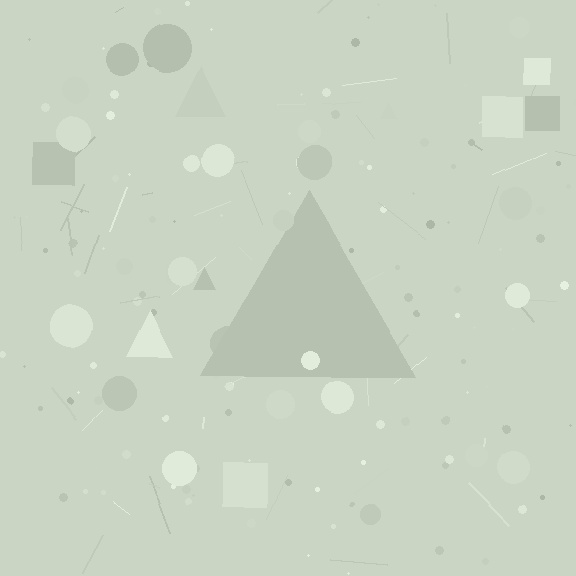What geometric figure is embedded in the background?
A triangle is embedded in the background.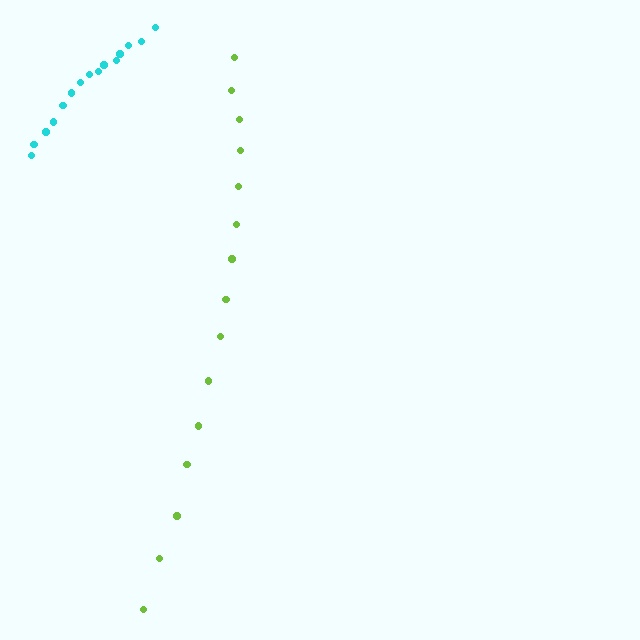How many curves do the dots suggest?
There are 2 distinct paths.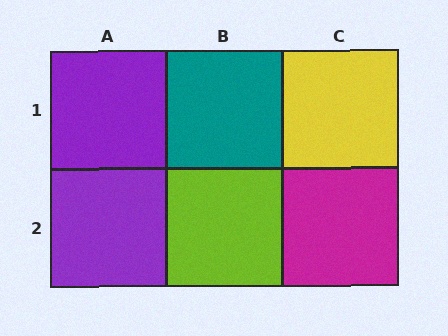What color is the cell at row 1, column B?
Teal.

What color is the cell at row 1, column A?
Purple.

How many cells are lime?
1 cell is lime.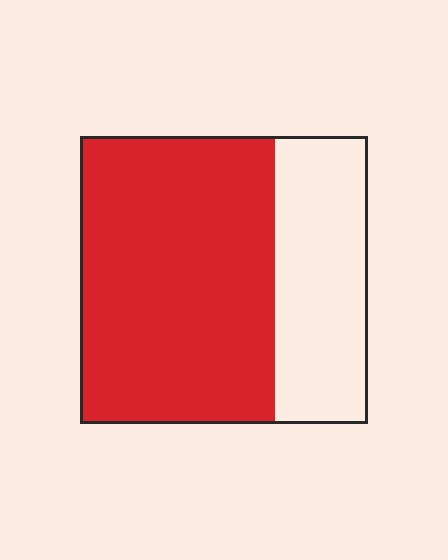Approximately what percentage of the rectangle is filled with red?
Approximately 70%.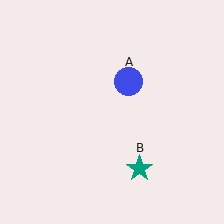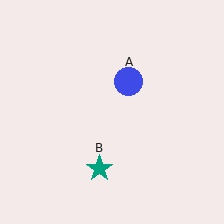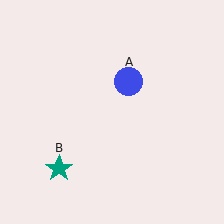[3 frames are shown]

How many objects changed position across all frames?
1 object changed position: teal star (object B).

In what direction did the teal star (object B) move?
The teal star (object B) moved left.